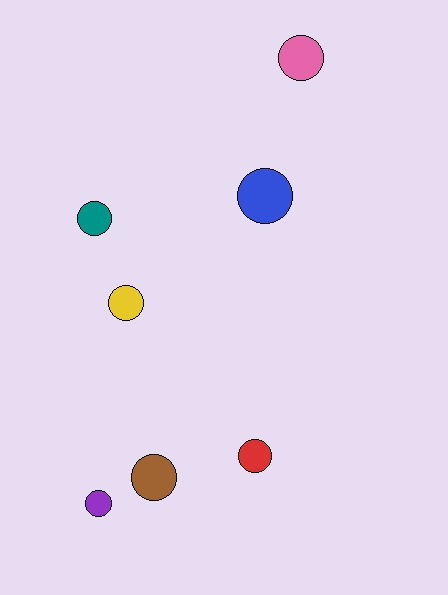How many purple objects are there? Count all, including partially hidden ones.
There is 1 purple object.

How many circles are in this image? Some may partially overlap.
There are 7 circles.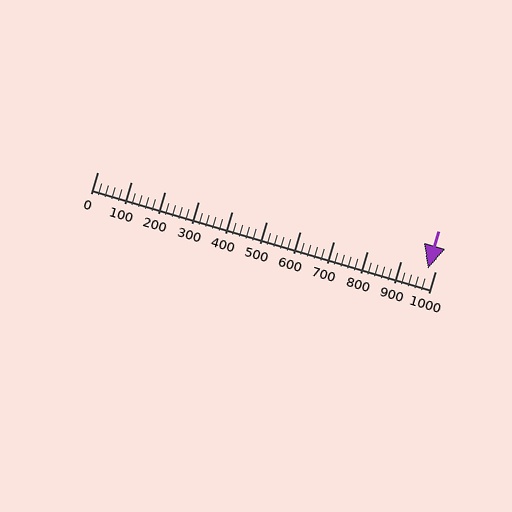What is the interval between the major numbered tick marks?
The major tick marks are spaced 100 units apart.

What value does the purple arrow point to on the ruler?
The purple arrow points to approximately 980.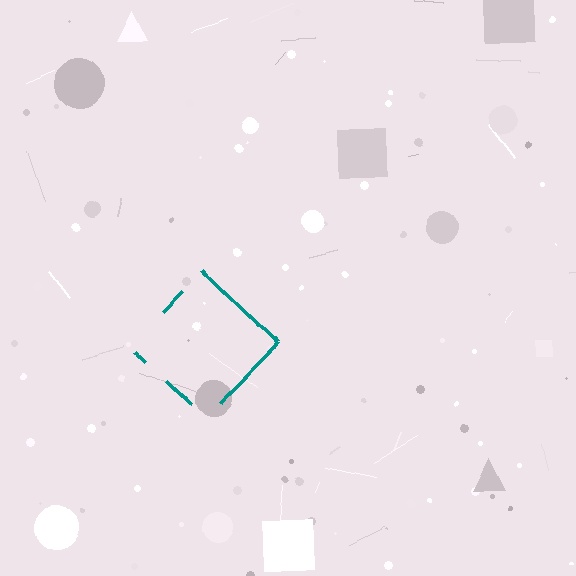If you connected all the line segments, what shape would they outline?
They would outline a diamond.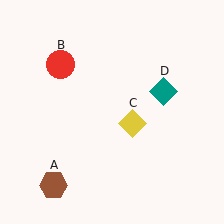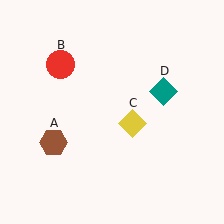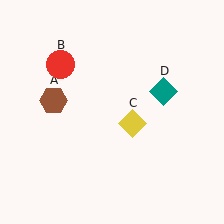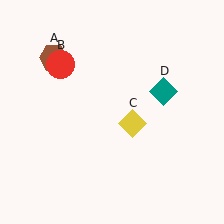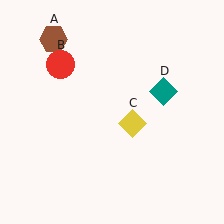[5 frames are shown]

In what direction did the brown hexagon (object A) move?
The brown hexagon (object A) moved up.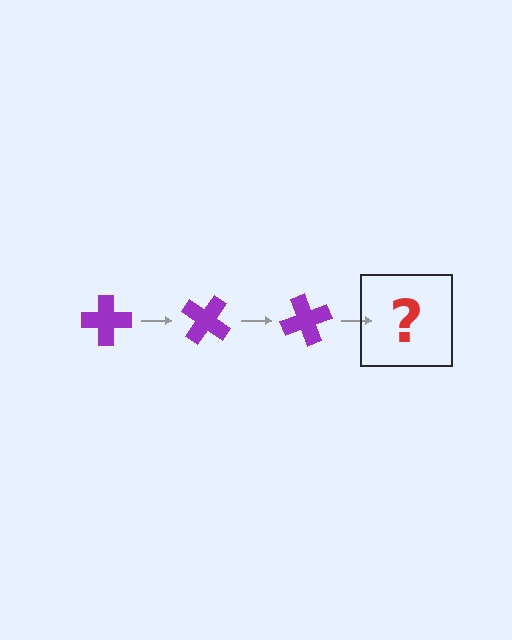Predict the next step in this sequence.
The next step is a purple cross rotated 105 degrees.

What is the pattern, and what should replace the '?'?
The pattern is that the cross rotates 35 degrees each step. The '?' should be a purple cross rotated 105 degrees.